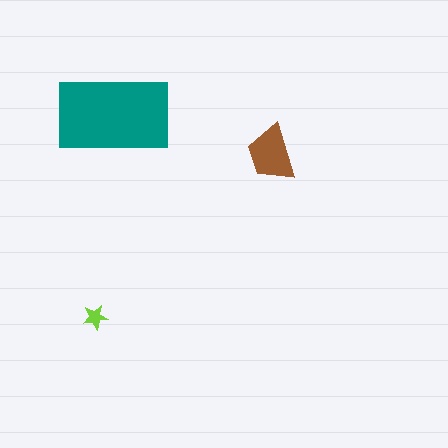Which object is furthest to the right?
The brown trapezoid is rightmost.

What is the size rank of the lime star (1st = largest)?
3rd.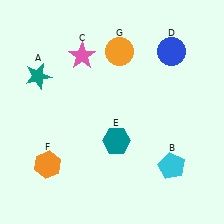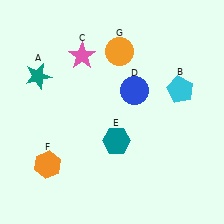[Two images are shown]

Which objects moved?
The objects that moved are: the cyan pentagon (B), the blue circle (D).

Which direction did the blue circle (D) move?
The blue circle (D) moved down.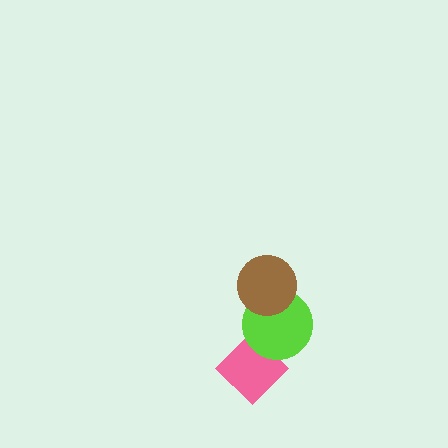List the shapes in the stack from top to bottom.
From top to bottom: the brown circle, the lime circle, the pink diamond.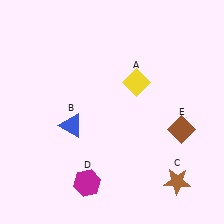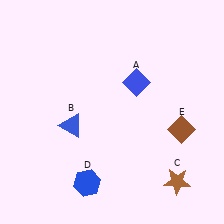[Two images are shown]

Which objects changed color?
A changed from yellow to blue. D changed from magenta to blue.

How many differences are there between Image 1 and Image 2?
There are 2 differences between the two images.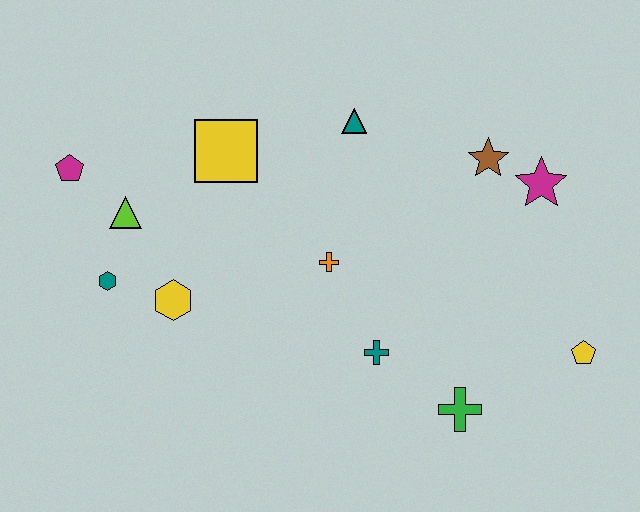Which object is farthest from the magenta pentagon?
The yellow pentagon is farthest from the magenta pentagon.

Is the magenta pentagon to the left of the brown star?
Yes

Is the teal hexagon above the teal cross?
Yes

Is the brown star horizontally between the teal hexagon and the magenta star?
Yes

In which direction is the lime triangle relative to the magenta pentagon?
The lime triangle is to the right of the magenta pentagon.